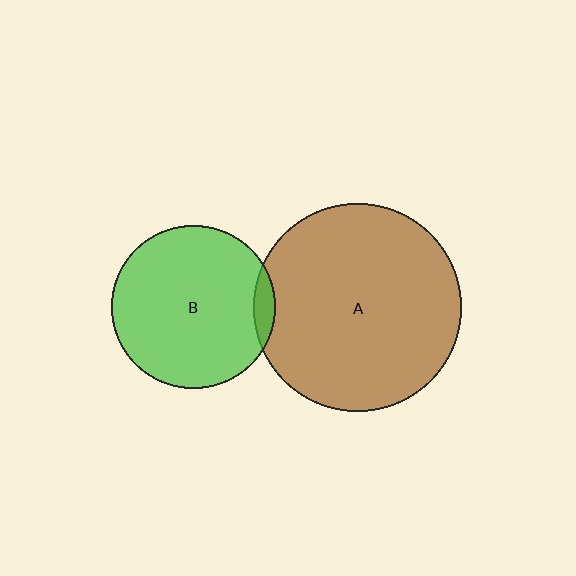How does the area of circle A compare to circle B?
Approximately 1.6 times.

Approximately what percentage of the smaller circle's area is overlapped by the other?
Approximately 5%.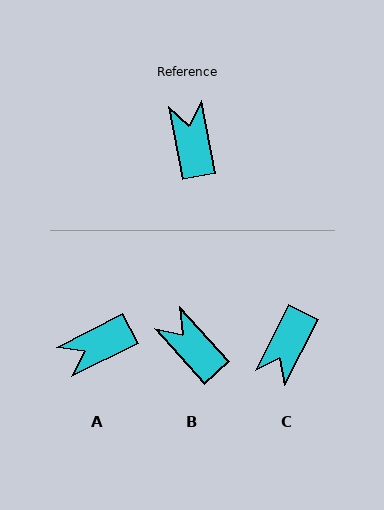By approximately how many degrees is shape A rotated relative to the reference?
Approximately 106 degrees counter-clockwise.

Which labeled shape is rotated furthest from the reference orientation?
C, about 143 degrees away.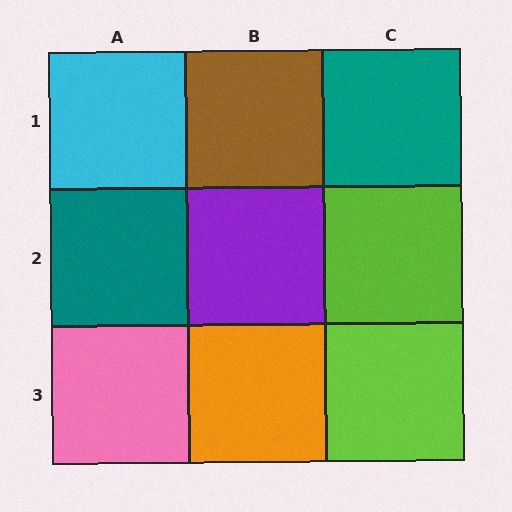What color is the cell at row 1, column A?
Cyan.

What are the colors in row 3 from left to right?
Pink, orange, lime.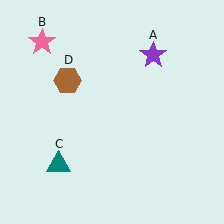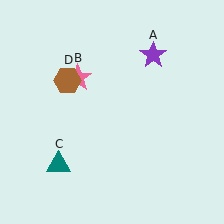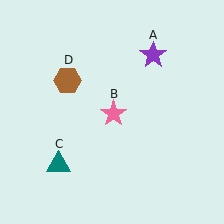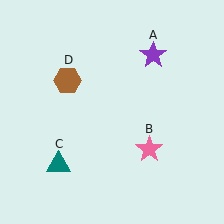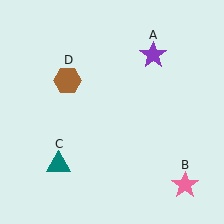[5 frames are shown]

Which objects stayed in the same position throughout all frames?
Purple star (object A) and teal triangle (object C) and brown hexagon (object D) remained stationary.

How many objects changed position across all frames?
1 object changed position: pink star (object B).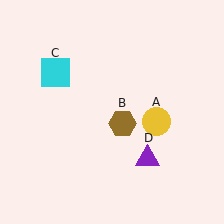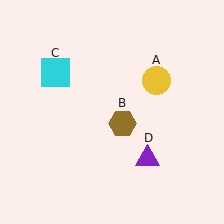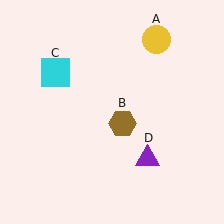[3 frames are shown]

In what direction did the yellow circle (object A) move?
The yellow circle (object A) moved up.